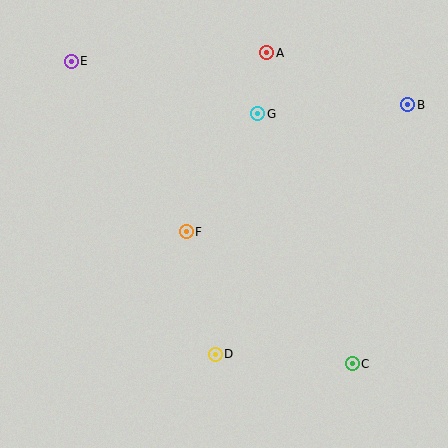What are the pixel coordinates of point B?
Point B is at (408, 105).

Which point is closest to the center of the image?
Point F at (186, 232) is closest to the center.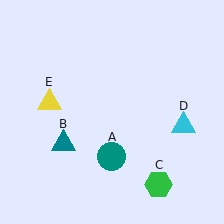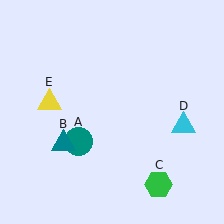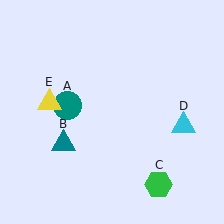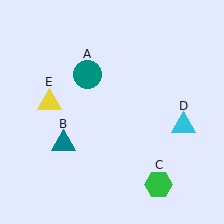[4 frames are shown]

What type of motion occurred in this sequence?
The teal circle (object A) rotated clockwise around the center of the scene.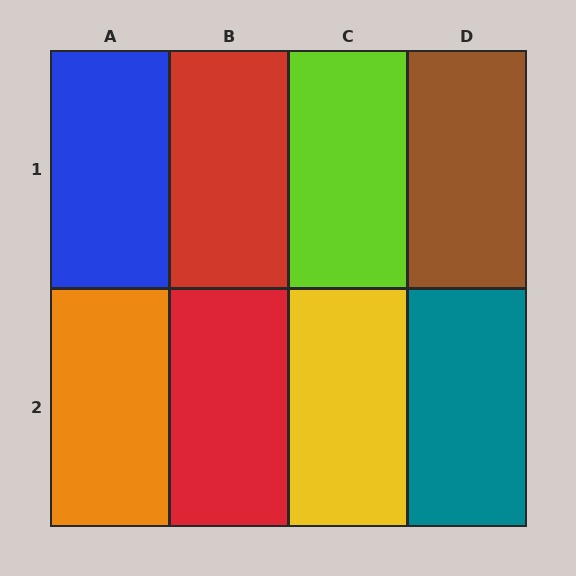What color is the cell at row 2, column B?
Red.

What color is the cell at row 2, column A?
Orange.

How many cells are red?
2 cells are red.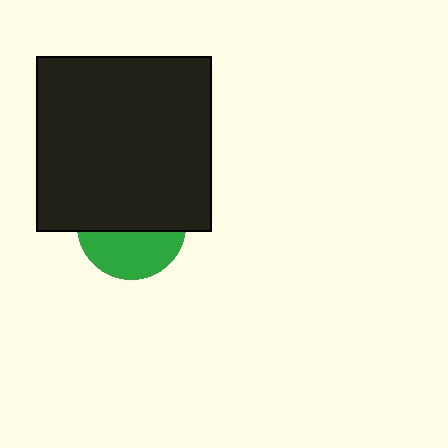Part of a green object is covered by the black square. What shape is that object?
It is a circle.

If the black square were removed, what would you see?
You would see the complete green circle.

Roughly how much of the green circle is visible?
A small part of it is visible (roughly 43%).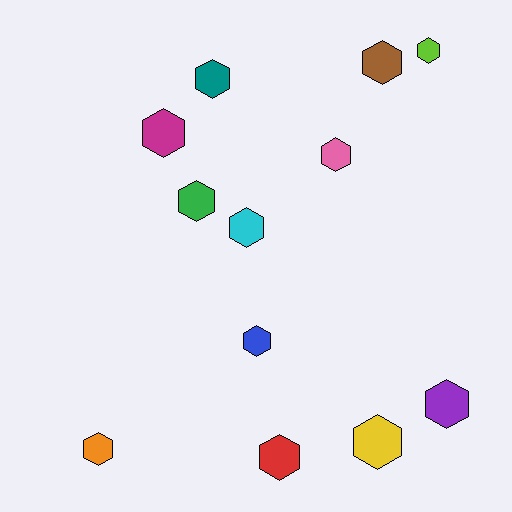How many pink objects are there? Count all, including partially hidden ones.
There is 1 pink object.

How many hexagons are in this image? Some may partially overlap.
There are 12 hexagons.